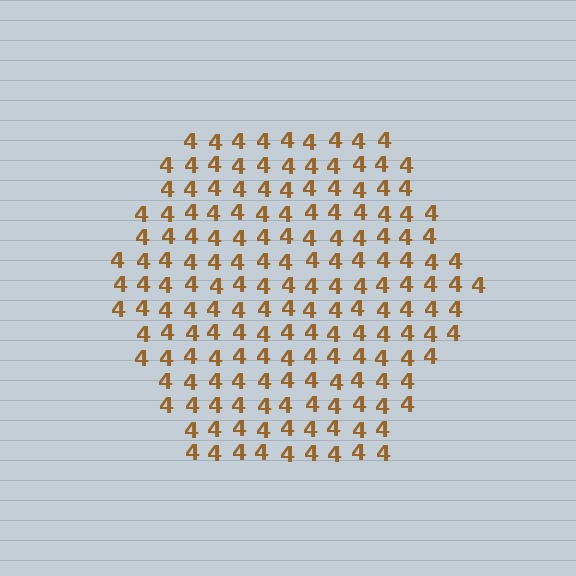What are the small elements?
The small elements are digit 4's.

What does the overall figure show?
The overall figure shows a hexagon.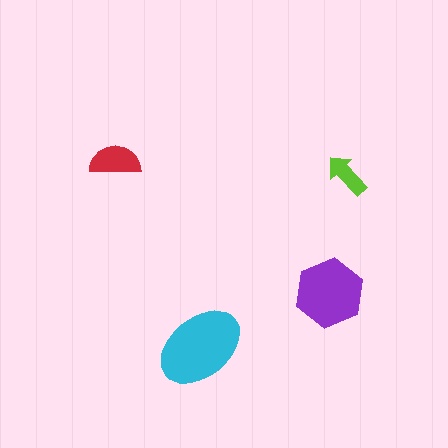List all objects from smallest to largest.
The lime arrow, the red semicircle, the purple hexagon, the cyan ellipse.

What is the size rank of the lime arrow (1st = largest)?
4th.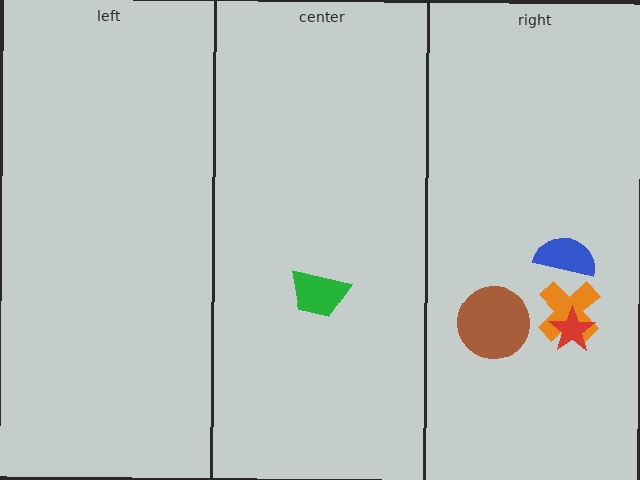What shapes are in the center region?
The green trapezoid.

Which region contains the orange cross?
The right region.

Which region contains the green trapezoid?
The center region.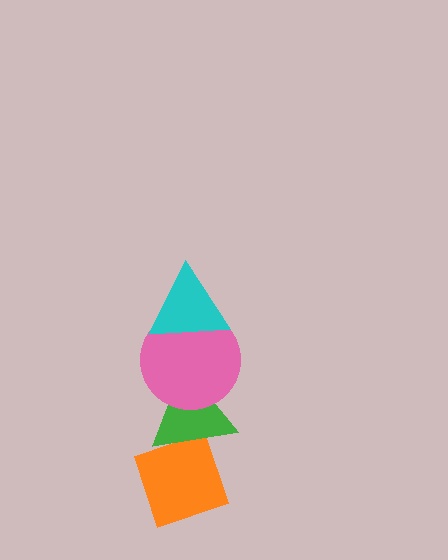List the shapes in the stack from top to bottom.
From top to bottom: the cyan triangle, the pink circle, the green triangle, the orange diamond.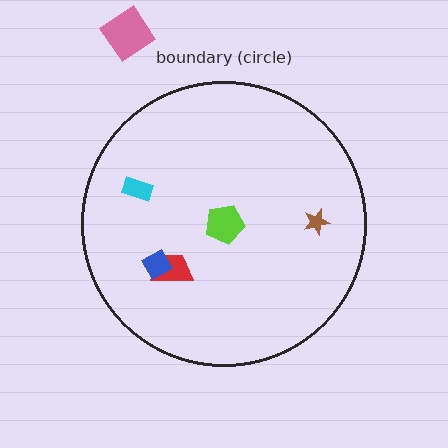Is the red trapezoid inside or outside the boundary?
Inside.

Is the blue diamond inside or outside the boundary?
Inside.